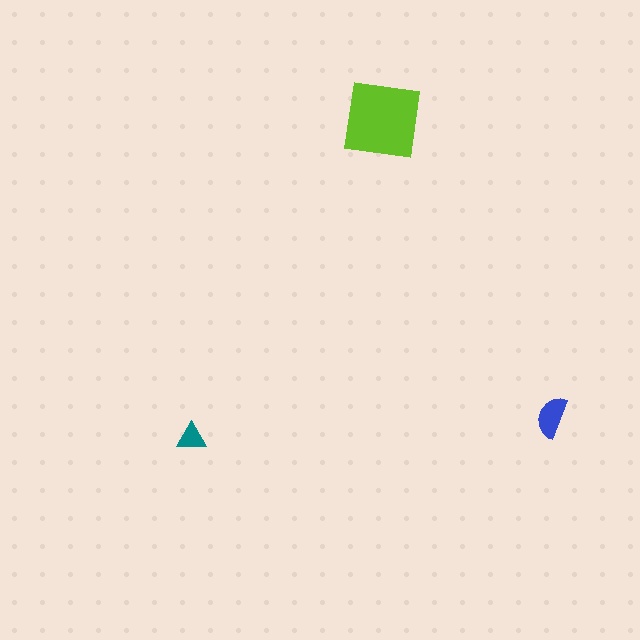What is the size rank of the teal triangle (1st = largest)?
3rd.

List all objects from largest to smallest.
The lime square, the blue semicircle, the teal triangle.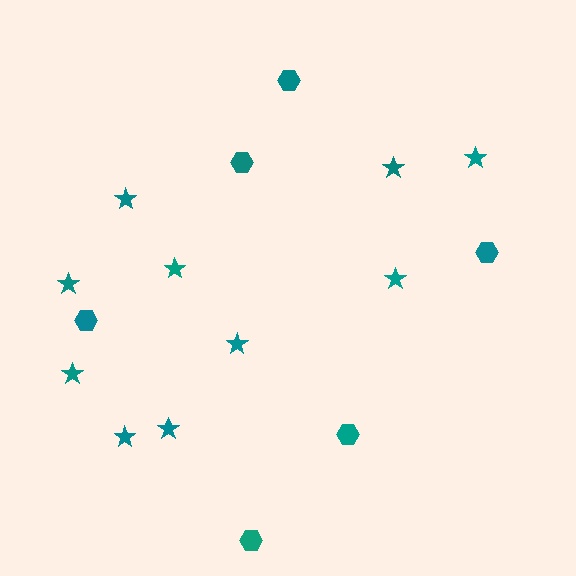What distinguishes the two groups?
There are 2 groups: one group of stars (10) and one group of hexagons (6).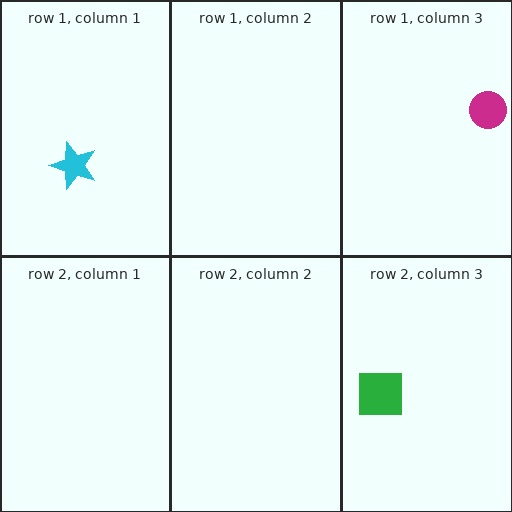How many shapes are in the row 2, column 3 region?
1.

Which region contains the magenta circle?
The row 1, column 3 region.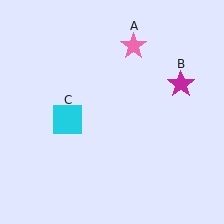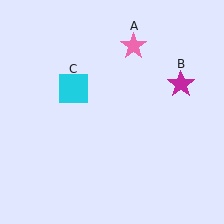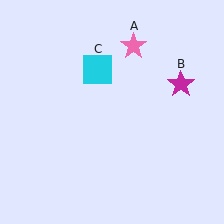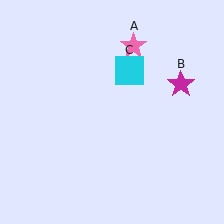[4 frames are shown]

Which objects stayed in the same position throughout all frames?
Pink star (object A) and magenta star (object B) remained stationary.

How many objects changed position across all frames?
1 object changed position: cyan square (object C).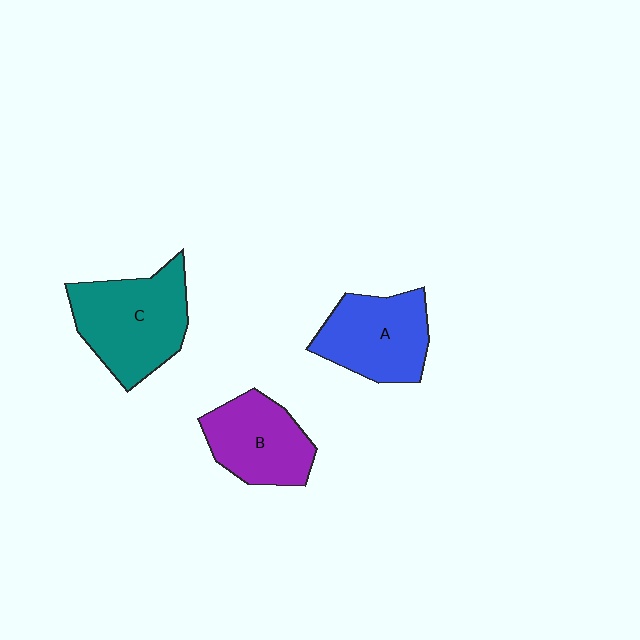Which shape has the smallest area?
Shape B (purple).